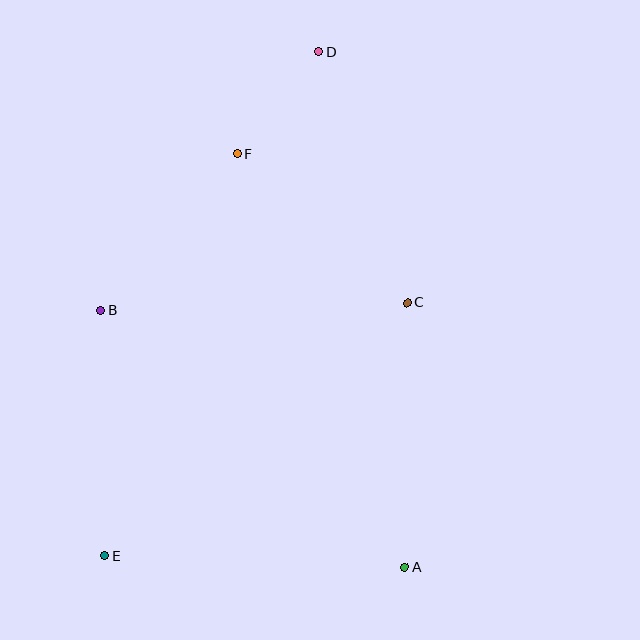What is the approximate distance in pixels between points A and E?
The distance between A and E is approximately 300 pixels.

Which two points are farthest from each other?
Points D and E are farthest from each other.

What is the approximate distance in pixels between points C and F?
The distance between C and F is approximately 226 pixels.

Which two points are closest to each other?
Points D and F are closest to each other.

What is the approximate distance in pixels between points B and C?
The distance between B and C is approximately 307 pixels.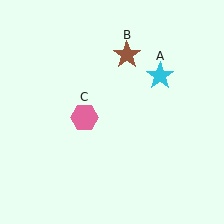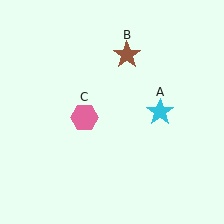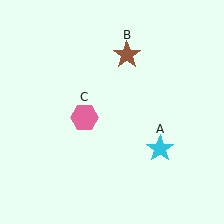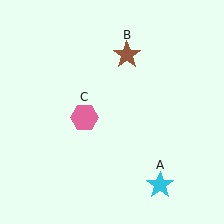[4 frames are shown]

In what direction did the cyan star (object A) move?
The cyan star (object A) moved down.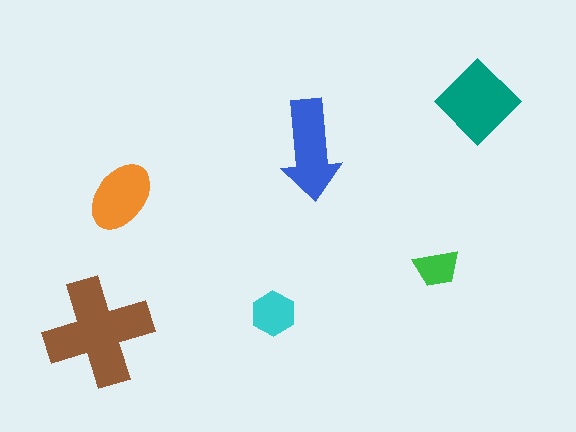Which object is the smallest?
The green trapezoid.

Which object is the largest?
The brown cross.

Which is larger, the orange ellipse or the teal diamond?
The teal diamond.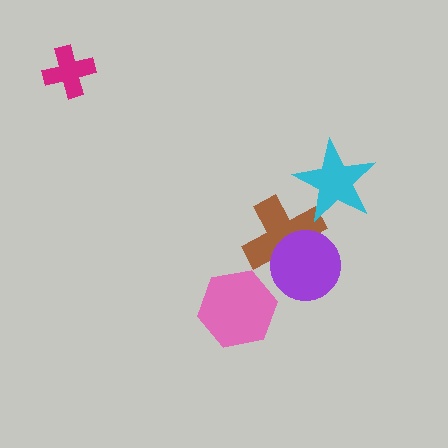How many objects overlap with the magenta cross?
0 objects overlap with the magenta cross.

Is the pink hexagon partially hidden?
No, no other shape covers it.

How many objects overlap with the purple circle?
1 object overlaps with the purple circle.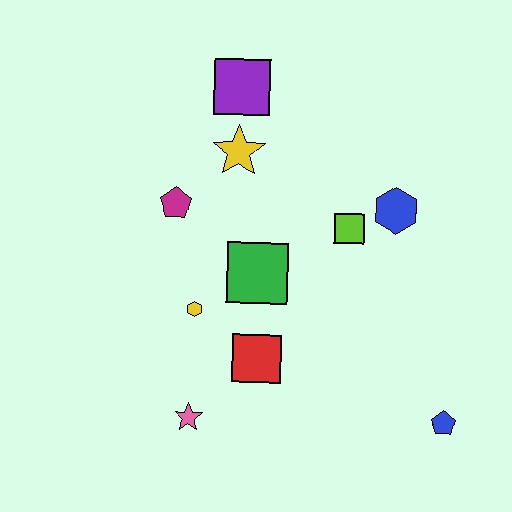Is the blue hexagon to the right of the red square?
Yes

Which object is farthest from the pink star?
The purple square is farthest from the pink star.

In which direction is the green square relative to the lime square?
The green square is to the left of the lime square.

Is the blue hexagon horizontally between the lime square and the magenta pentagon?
No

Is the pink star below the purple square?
Yes